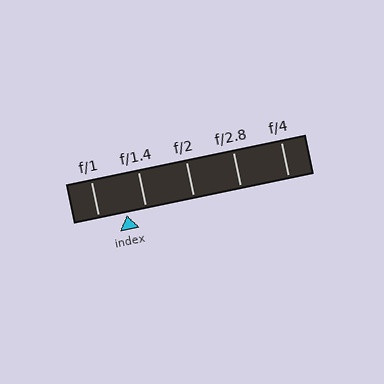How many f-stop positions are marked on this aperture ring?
There are 5 f-stop positions marked.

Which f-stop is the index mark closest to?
The index mark is closest to f/1.4.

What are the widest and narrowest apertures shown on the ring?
The widest aperture shown is f/1 and the narrowest is f/4.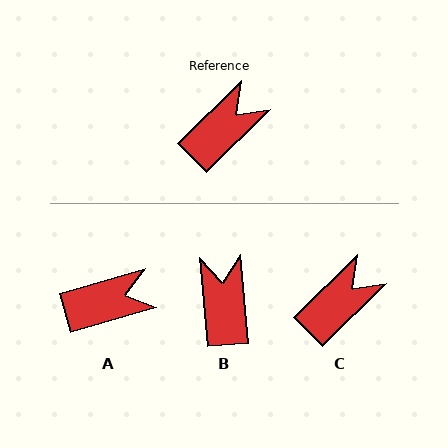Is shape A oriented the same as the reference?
No, it is off by about 28 degrees.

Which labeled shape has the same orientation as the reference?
C.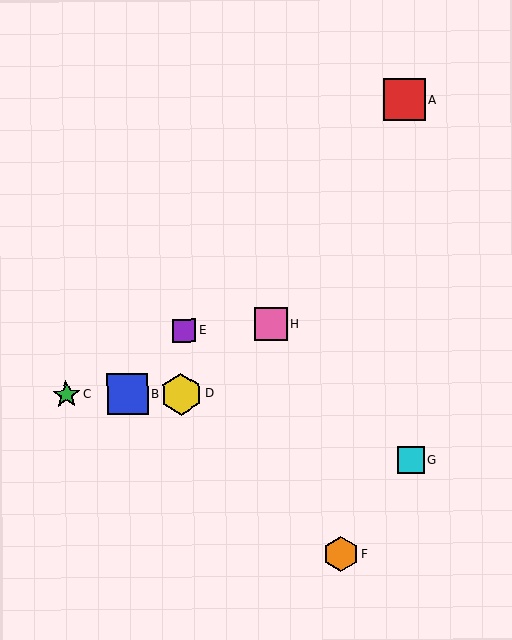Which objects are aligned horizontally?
Objects B, C, D are aligned horizontally.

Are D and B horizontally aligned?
Yes, both are at y≈394.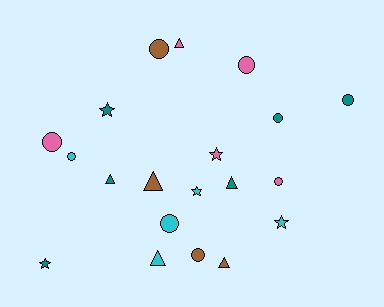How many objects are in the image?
There are 20 objects.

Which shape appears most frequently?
Circle, with 9 objects.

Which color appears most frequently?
Teal, with 6 objects.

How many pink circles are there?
There are 3 pink circles.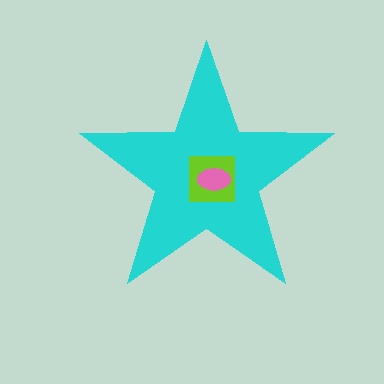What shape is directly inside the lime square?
The pink ellipse.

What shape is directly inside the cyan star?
The lime square.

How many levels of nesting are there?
3.